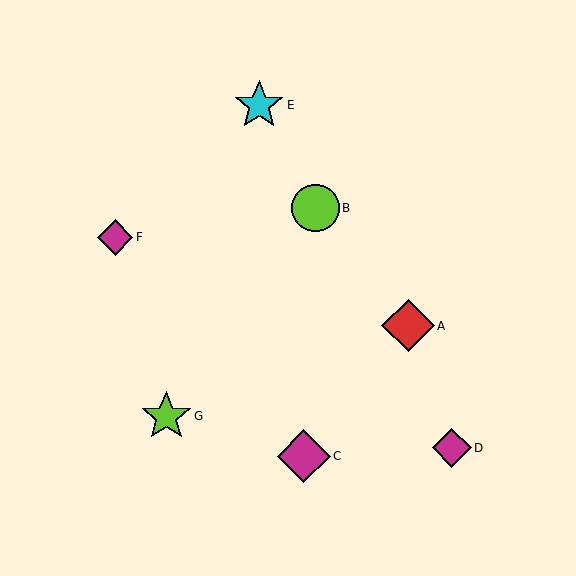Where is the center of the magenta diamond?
The center of the magenta diamond is at (452, 448).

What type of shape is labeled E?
Shape E is a cyan star.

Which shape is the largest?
The magenta diamond (labeled C) is the largest.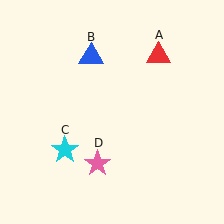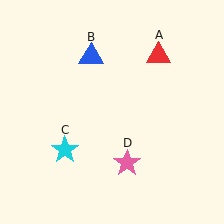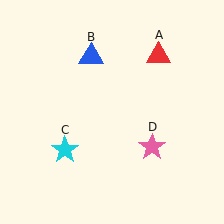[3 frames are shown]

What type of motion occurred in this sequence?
The pink star (object D) rotated counterclockwise around the center of the scene.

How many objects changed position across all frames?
1 object changed position: pink star (object D).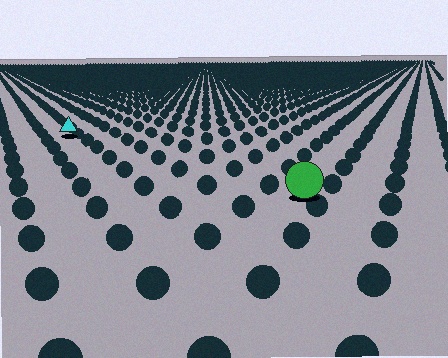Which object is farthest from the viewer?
The cyan triangle is farthest from the viewer. It appears smaller and the ground texture around it is denser.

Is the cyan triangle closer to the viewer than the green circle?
No. The green circle is closer — you can tell from the texture gradient: the ground texture is coarser near it.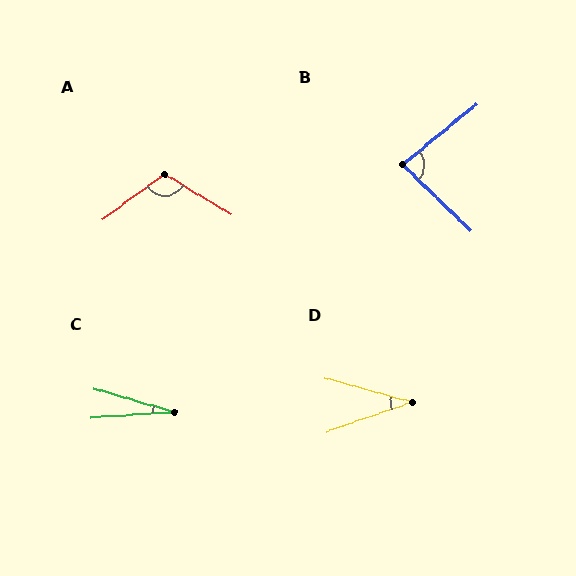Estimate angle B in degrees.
Approximately 83 degrees.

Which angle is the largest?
A, at approximately 112 degrees.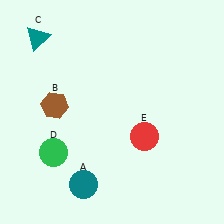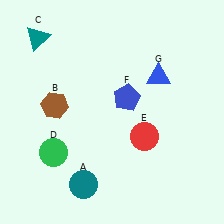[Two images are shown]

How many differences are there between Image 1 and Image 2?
There are 2 differences between the two images.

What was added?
A blue pentagon (F), a blue triangle (G) were added in Image 2.